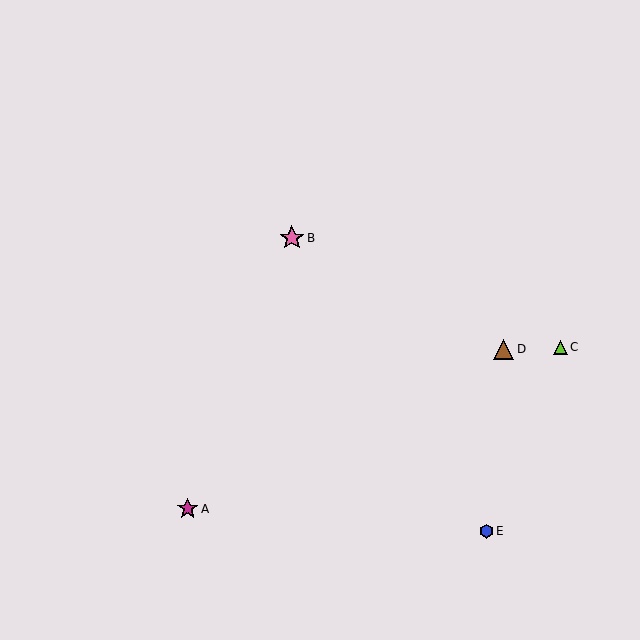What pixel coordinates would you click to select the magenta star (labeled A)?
Click at (188, 509) to select the magenta star A.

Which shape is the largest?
The pink star (labeled B) is the largest.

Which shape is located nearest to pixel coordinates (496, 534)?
The blue hexagon (labeled E) at (486, 531) is nearest to that location.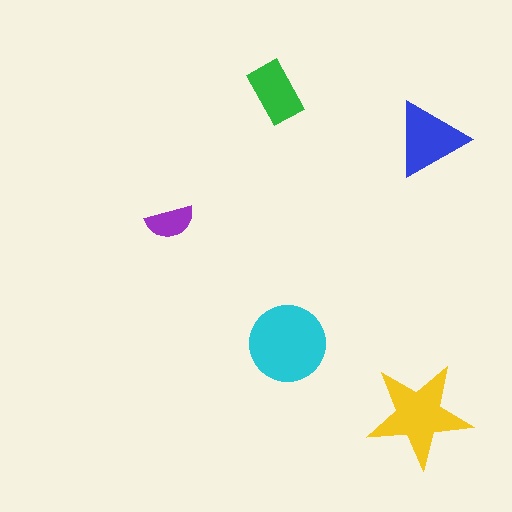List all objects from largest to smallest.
The cyan circle, the yellow star, the blue triangle, the green rectangle, the purple semicircle.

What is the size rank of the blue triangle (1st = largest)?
3rd.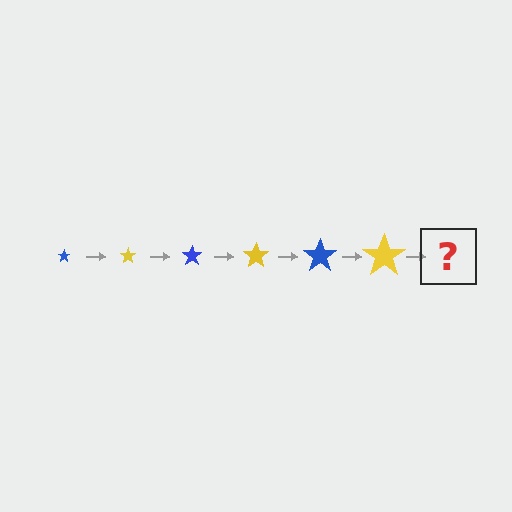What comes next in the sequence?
The next element should be a blue star, larger than the previous one.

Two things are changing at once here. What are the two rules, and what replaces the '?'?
The two rules are that the star grows larger each step and the color cycles through blue and yellow. The '?' should be a blue star, larger than the previous one.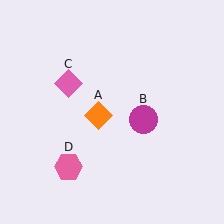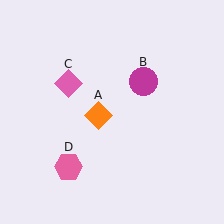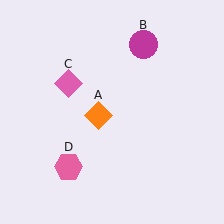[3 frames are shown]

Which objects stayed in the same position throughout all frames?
Orange diamond (object A) and pink diamond (object C) and pink hexagon (object D) remained stationary.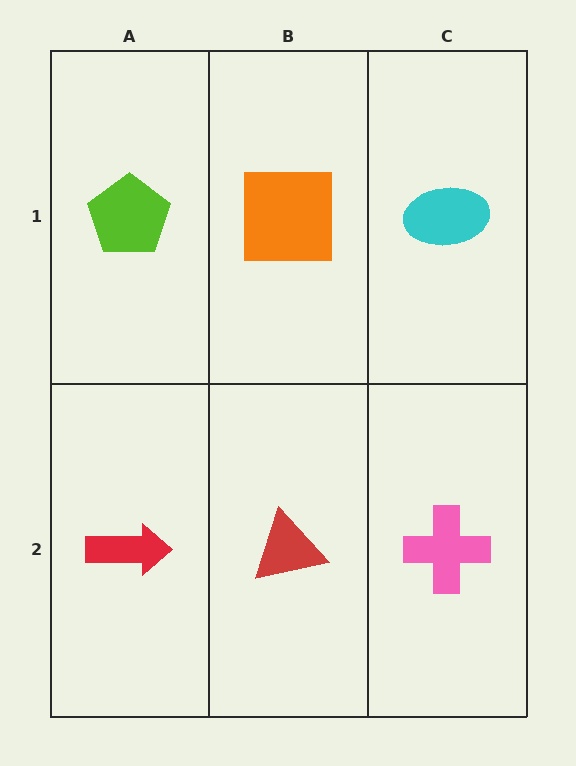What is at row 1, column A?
A lime pentagon.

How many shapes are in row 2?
3 shapes.